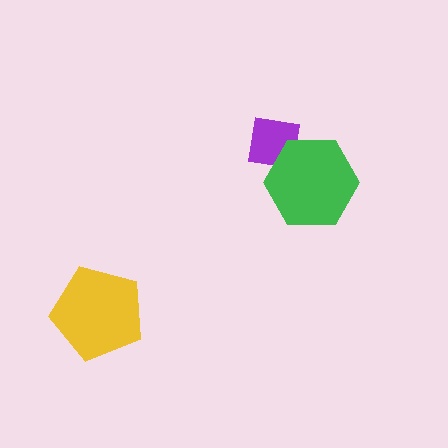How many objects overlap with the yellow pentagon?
0 objects overlap with the yellow pentagon.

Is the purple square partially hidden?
Yes, it is partially covered by another shape.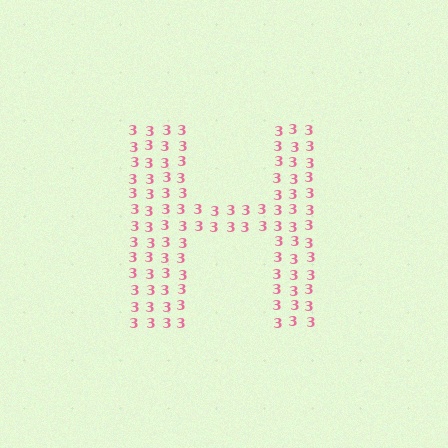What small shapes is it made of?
It is made of small digit 3's.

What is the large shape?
The large shape is the letter H.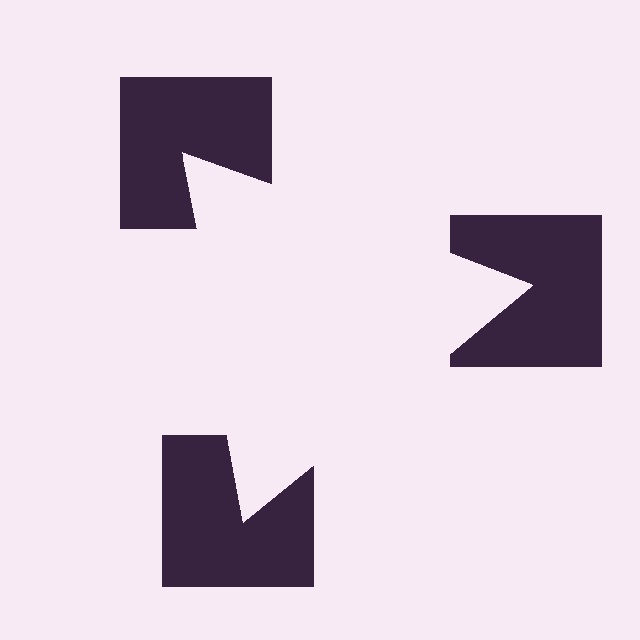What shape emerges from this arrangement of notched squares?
An illusory triangle — its edges are inferred from the aligned wedge cuts in the notched squares, not physically drawn.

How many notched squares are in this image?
There are 3 — one at each vertex of the illusory triangle.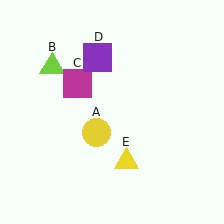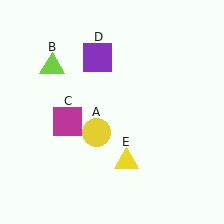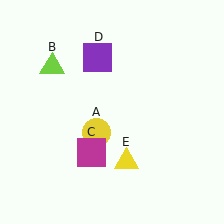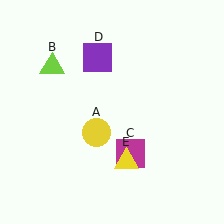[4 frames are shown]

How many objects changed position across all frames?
1 object changed position: magenta square (object C).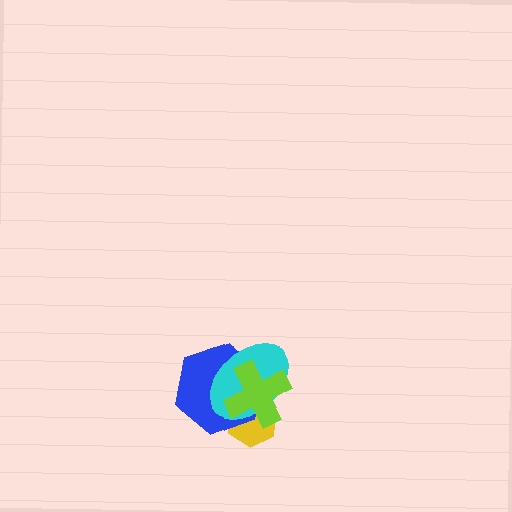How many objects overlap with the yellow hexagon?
3 objects overlap with the yellow hexagon.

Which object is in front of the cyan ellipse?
The lime cross is in front of the cyan ellipse.